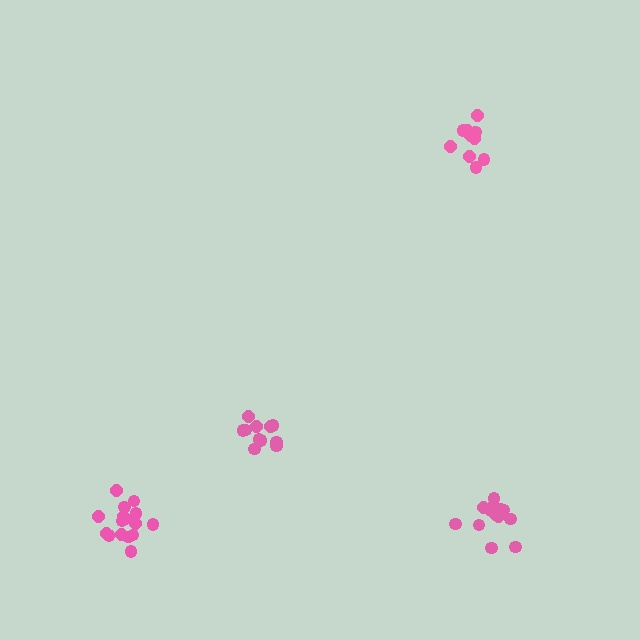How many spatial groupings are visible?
There are 4 spatial groupings.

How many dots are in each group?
Group 1: 11 dots, Group 2: 16 dots, Group 3: 14 dots, Group 4: 11 dots (52 total).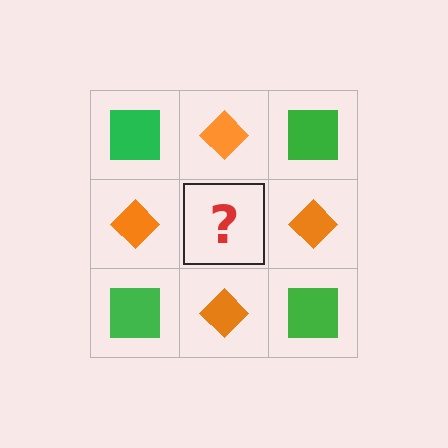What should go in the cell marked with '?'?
The missing cell should contain a green square.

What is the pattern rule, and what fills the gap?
The rule is that it alternates green square and orange diamond in a checkerboard pattern. The gap should be filled with a green square.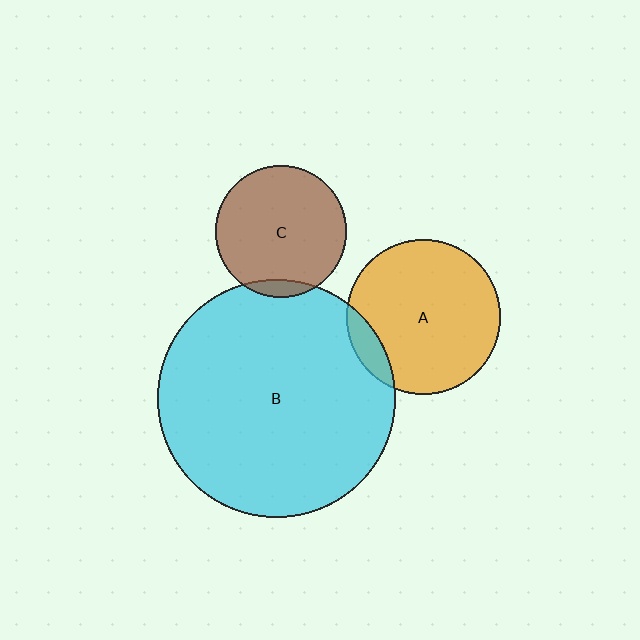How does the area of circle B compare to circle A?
Approximately 2.4 times.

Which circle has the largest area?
Circle B (cyan).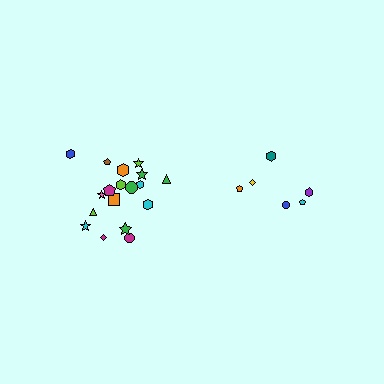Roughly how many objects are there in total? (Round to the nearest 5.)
Roughly 25 objects in total.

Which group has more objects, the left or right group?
The left group.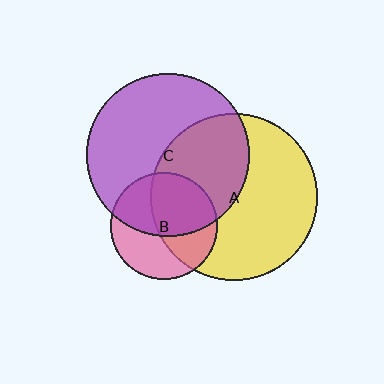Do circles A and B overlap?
Yes.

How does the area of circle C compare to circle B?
Approximately 2.3 times.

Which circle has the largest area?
Circle A (yellow).